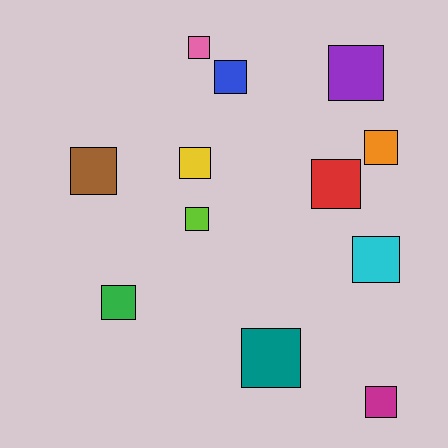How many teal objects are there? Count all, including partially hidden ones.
There is 1 teal object.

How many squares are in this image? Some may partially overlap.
There are 12 squares.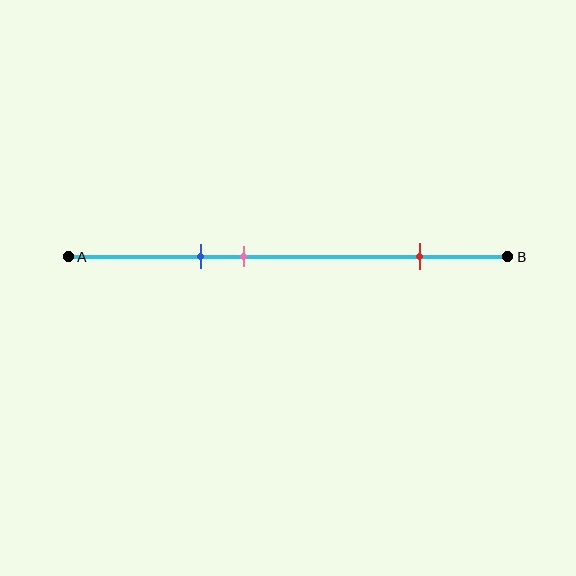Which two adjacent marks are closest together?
The blue and pink marks are the closest adjacent pair.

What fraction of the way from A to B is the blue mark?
The blue mark is approximately 30% (0.3) of the way from A to B.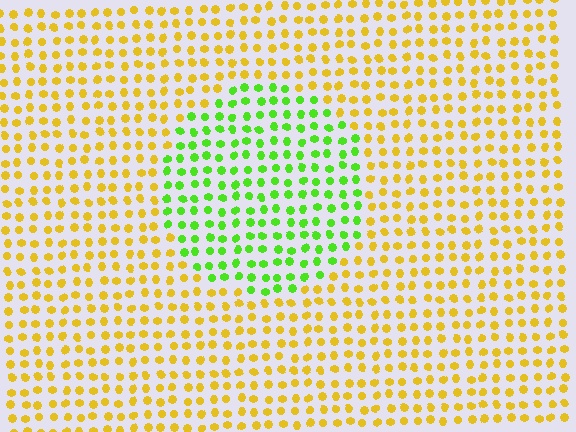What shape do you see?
I see a circle.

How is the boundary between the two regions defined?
The boundary is defined purely by a slight shift in hue (about 58 degrees). Spacing, size, and orientation are identical on both sides.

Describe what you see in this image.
The image is filled with small yellow elements in a uniform arrangement. A circle-shaped region is visible where the elements are tinted to a slightly different hue, forming a subtle color boundary.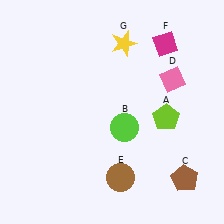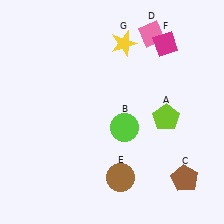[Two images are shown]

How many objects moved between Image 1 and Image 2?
1 object moved between the two images.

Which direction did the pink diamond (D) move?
The pink diamond (D) moved up.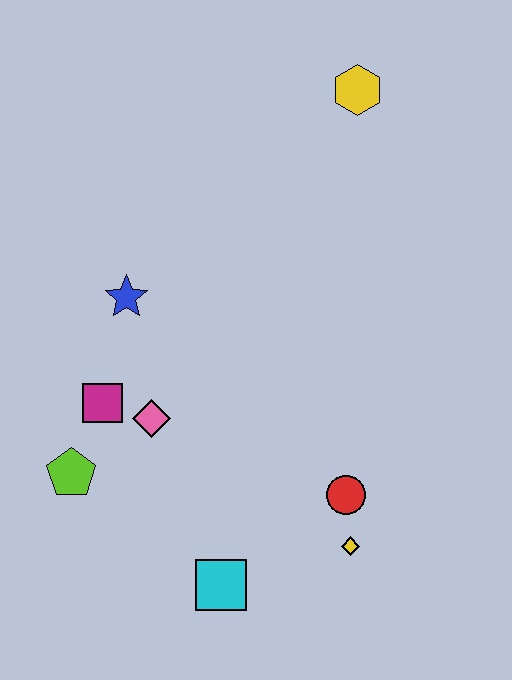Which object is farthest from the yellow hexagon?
The cyan square is farthest from the yellow hexagon.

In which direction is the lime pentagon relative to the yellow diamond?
The lime pentagon is to the left of the yellow diamond.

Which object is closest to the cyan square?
The yellow diamond is closest to the cyan square.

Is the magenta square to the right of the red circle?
No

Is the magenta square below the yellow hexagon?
Yes